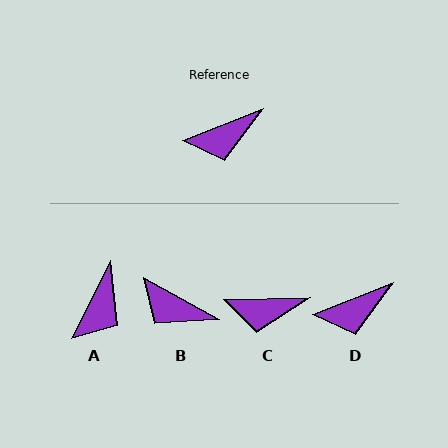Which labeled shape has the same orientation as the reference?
D.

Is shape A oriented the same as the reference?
No, it is off by about 42 degrees.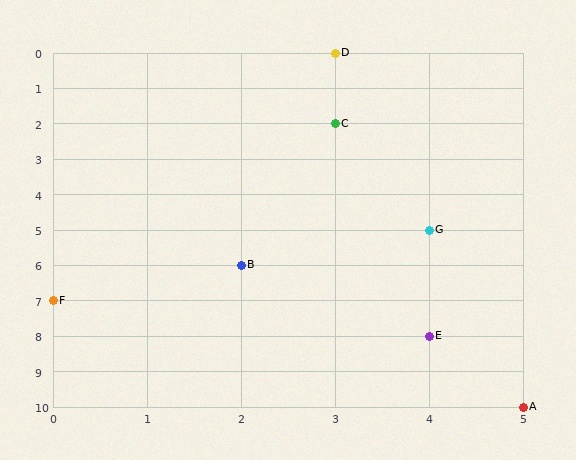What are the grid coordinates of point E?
Point E is at grid coordinates (4, 8).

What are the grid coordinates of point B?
Point B is at grid coordinates (2, 6).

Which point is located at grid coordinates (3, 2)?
Point C is at (3, 2).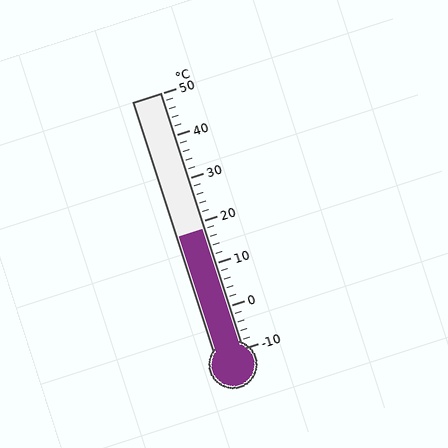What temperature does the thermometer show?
The thermometer shows approximately 18°C.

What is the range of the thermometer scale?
The thermometer scale ranges from -10°C to 50°C.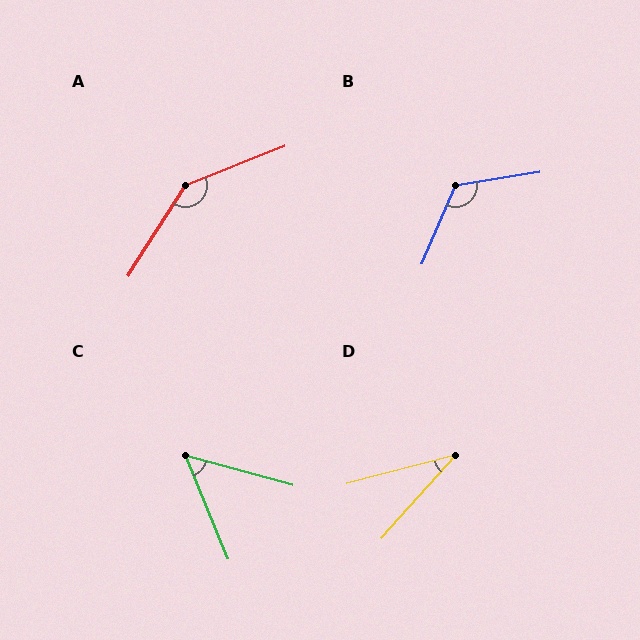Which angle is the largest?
A, at approximately 144 degrees.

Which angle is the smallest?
D, at approximately 34 degrees.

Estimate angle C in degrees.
Approximately 53 degrees.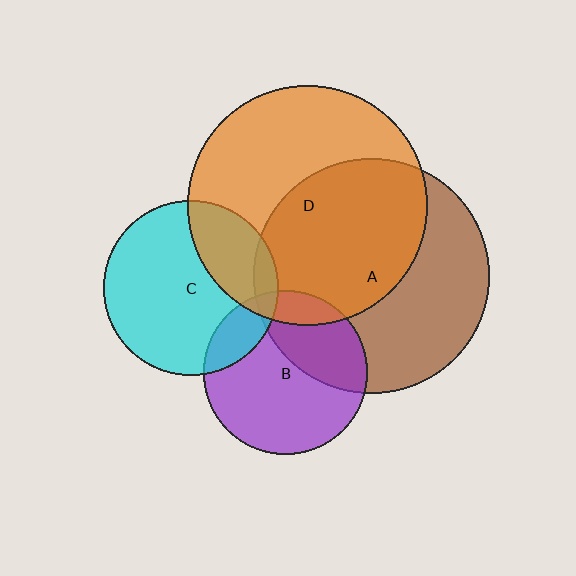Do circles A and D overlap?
Yes.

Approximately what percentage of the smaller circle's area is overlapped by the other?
Approximately 50%.